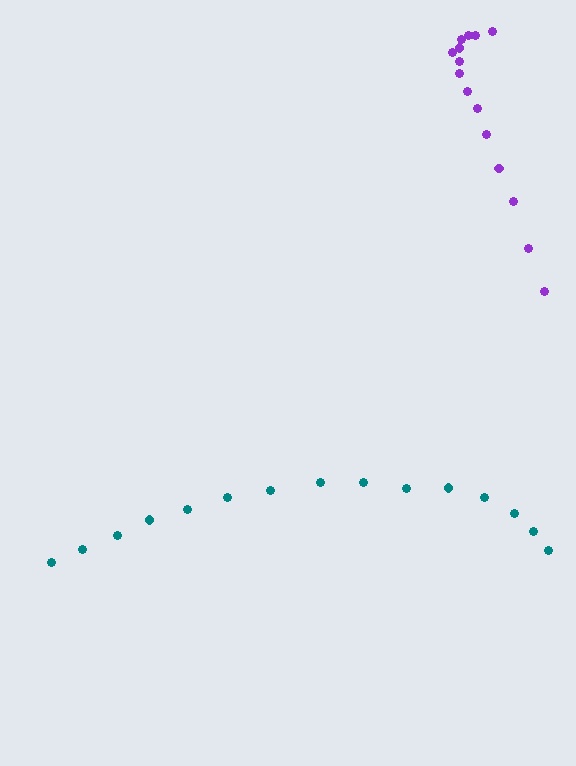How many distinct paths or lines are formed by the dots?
There are 2 distinct paths.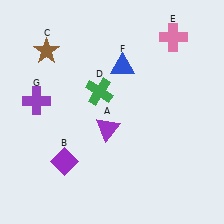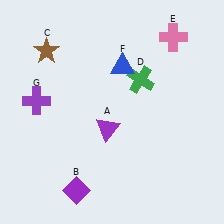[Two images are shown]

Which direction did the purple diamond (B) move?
The purple diamond (B) moved down.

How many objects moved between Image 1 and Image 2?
2 objects moved between the two images.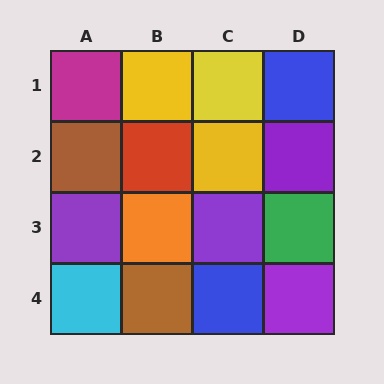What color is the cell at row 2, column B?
Red.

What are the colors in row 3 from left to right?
Purple, orange, purple, green.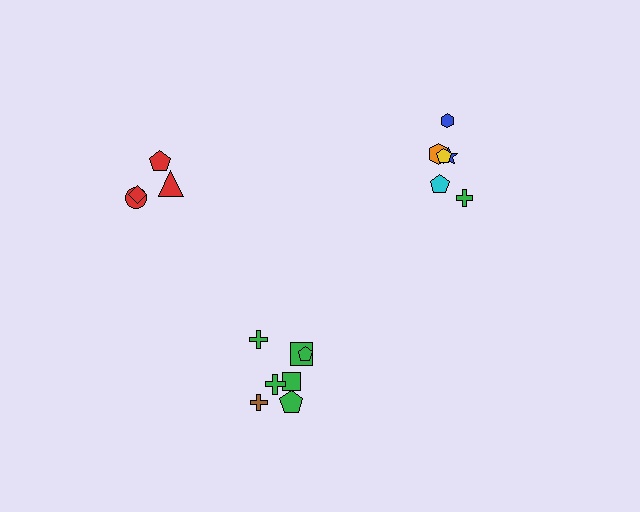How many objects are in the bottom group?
There are 7 objects.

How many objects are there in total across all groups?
There are 17 objects.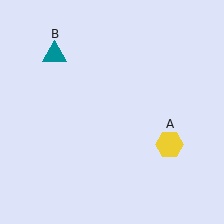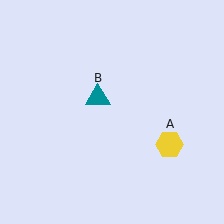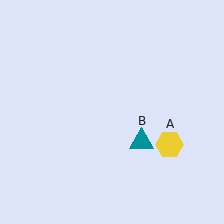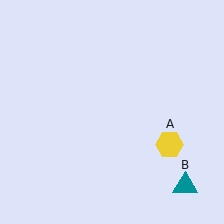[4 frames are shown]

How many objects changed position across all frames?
1 object changed position: teal triangle (object B).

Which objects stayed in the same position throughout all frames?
Yellow hexagon (object A) remained stationary.